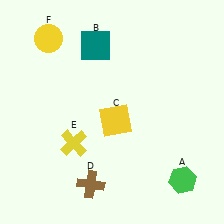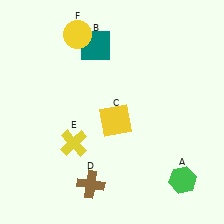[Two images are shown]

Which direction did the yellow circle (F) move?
The yellow circle (F) moved right.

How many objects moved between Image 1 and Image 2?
1 object moved between the two images.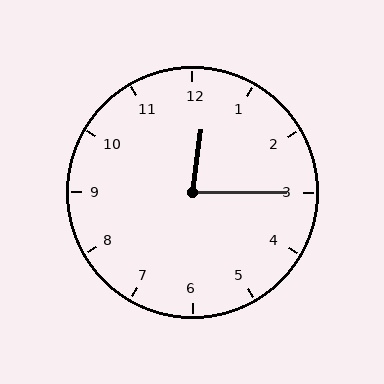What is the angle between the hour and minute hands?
Approximately 82 degrees.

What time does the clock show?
12:15.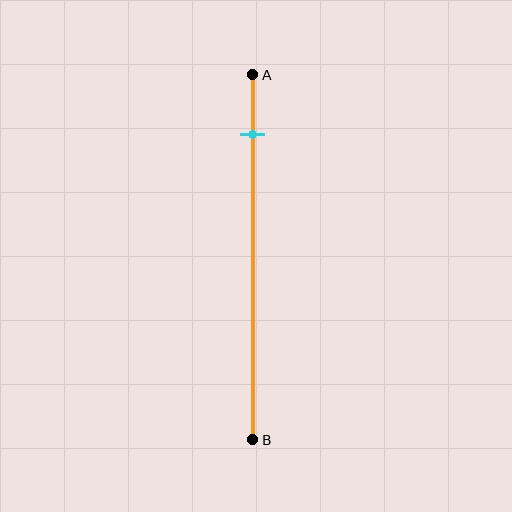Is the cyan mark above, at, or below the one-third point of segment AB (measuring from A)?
The cyan mark is above the one-third point of segment AB.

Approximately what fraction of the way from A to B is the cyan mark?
The cyan mark is approximately 15% of the way from A to B.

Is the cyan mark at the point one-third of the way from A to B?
No, the mark is at about 15% from A, not at the 33% one-third point.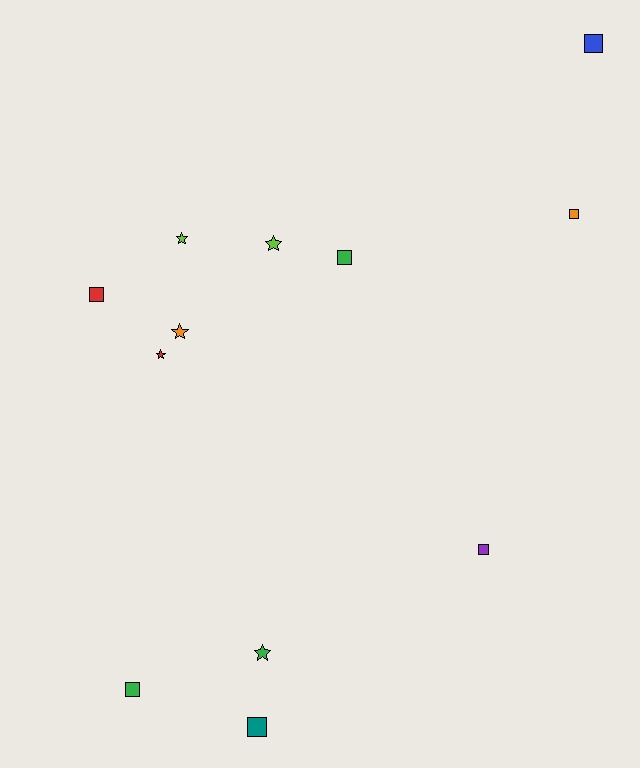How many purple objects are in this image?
There is 1 purple object.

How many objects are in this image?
There are 12 objects.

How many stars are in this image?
There are 5 stars.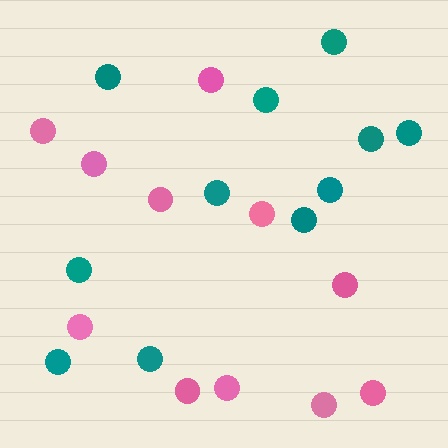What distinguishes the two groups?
There are 2 groups: one group of pink circles (11) and one group of teal circles (11).